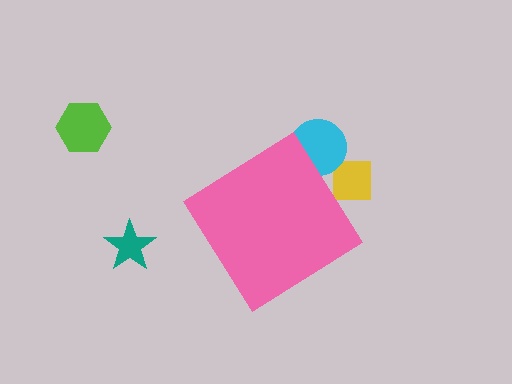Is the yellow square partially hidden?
Yes, the yellow square is partially hidden behind the pink diamond.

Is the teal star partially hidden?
No, the teal star is fully visible.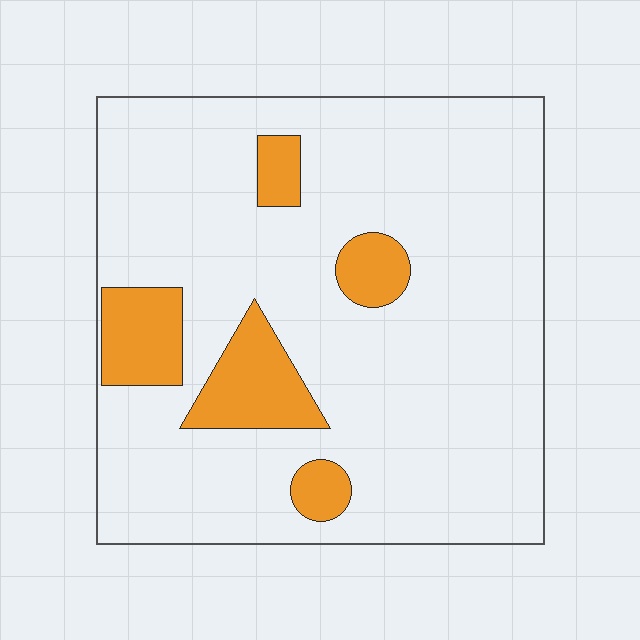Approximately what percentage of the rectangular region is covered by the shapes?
Approximately 15%.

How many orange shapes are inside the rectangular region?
5.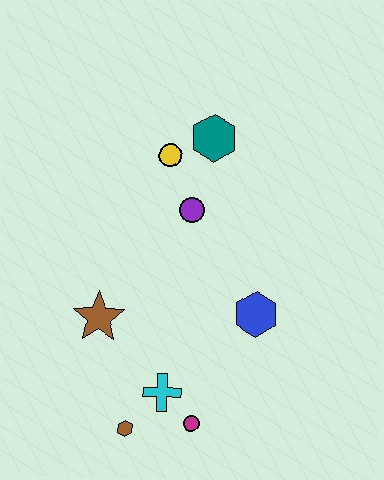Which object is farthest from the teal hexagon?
The brown hexagon is farthest from the teal hexagon.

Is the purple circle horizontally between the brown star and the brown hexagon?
No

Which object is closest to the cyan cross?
The magenta circle is closest to the cyan cross.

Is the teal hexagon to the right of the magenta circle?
Yes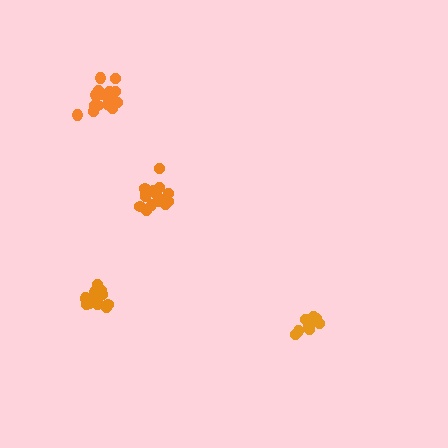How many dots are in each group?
Group 1: 13 dots, Group 2: 14 dots, Group 3: 18 dots, Group 4: 16 dots (61 total).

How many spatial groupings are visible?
There are 4 spatial groupings.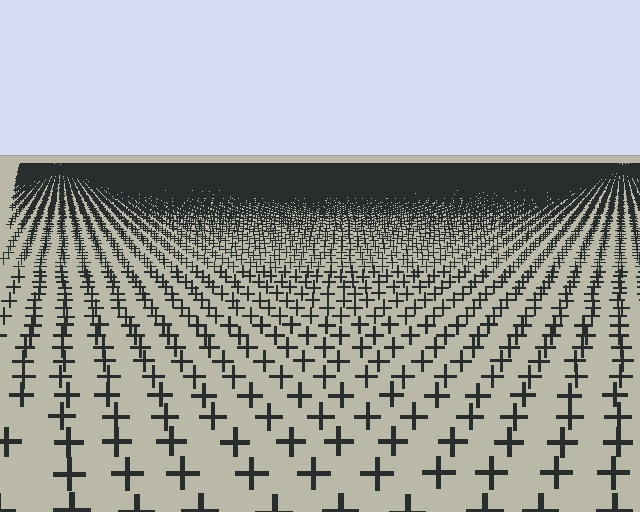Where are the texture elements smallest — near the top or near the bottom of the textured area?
Near the top.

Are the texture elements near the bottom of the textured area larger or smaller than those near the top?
Larger. Near the bottom, elements are closer to the viewer and appear at a bigger on-screen size.